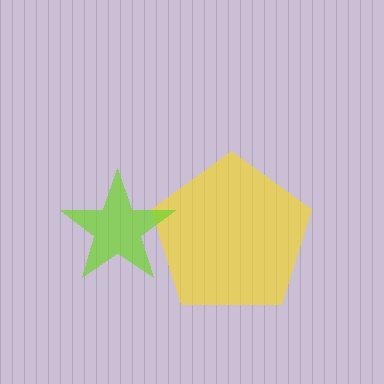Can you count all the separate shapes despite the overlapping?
Yes, there are 2 separate shapes.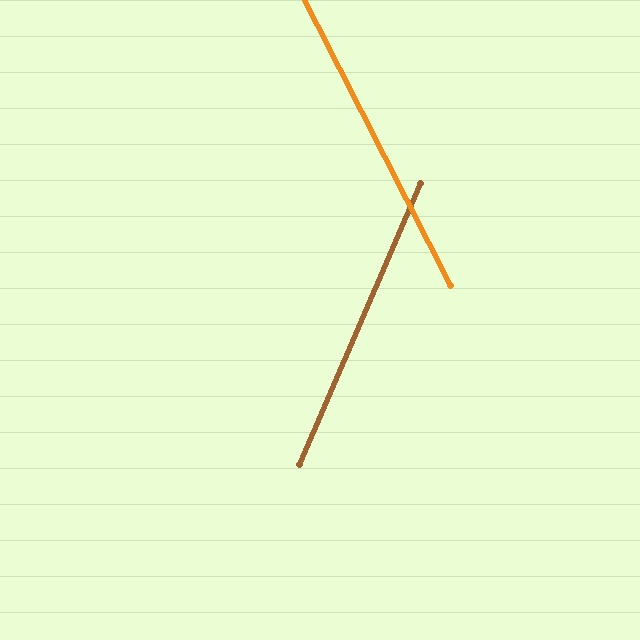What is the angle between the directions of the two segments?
Approximately 50 degrees.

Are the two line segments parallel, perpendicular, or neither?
Neither parallel nor perpendicular — they differ by about 50°.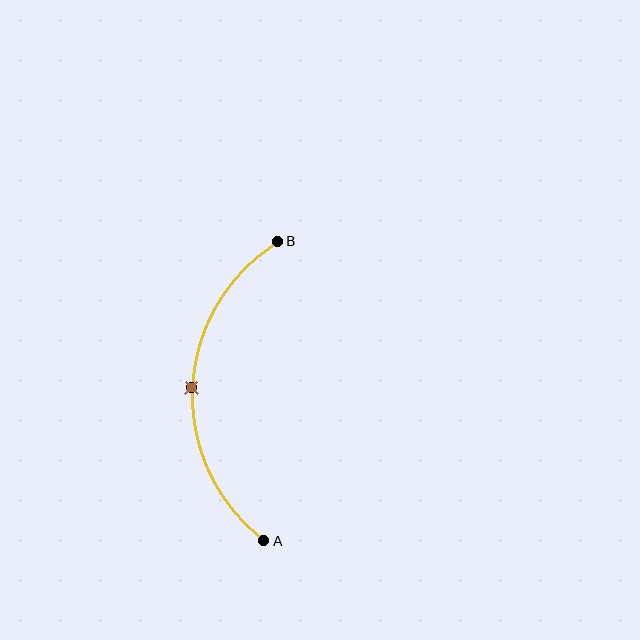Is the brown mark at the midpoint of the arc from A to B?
Yes. The brown mark lies on the arc at equal arc-length from both A and B — it is the arc midpoint.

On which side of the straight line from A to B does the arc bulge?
The arc bulges to the left of the straight line connecting A and B.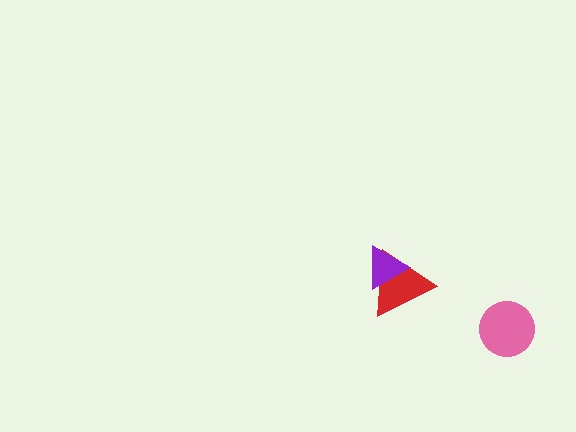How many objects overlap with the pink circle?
0 objects overlap with the pink circle.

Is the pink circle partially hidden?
No, no other shape covers it.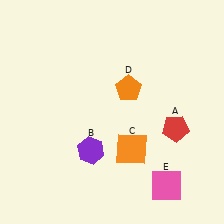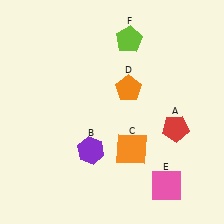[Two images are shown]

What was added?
A lime pentagon (F) was added in Image 2.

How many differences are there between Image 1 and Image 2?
There is 1 difference between the two images.